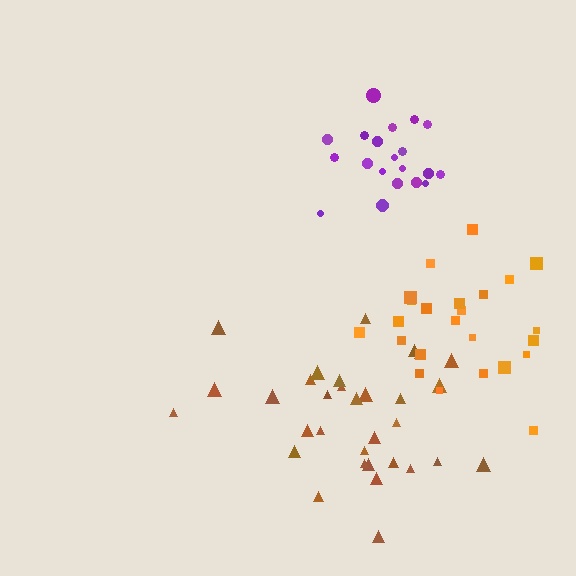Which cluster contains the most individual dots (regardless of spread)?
Brown (32).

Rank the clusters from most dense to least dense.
purple, brown, orange.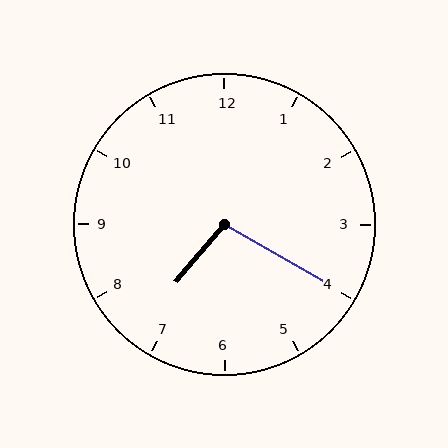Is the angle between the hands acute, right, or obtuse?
It is obtuse.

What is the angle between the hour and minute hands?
Approximately 100 degrees.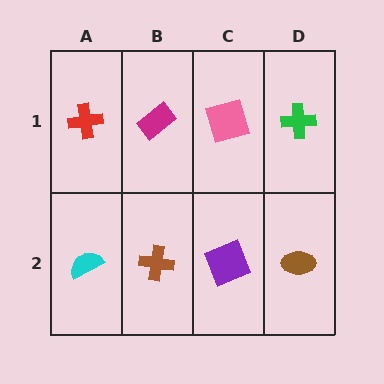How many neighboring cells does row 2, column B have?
3.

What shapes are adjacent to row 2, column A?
A red cross (row 1, column A), a brown cross (row 2, column B).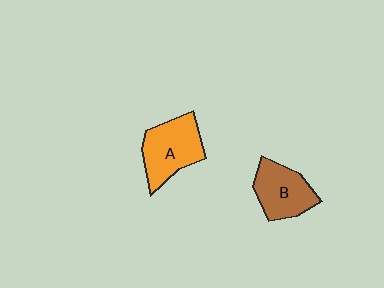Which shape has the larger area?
Shape A (orange).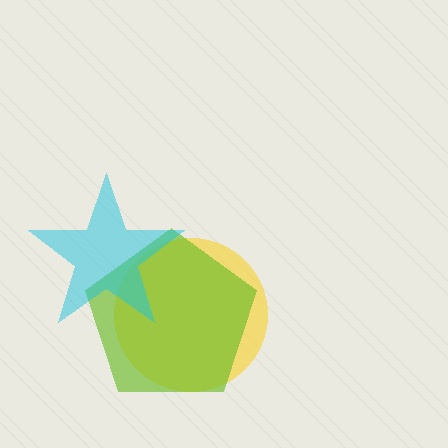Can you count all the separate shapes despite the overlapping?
Yes, there are 3 separate shapes.